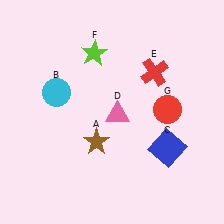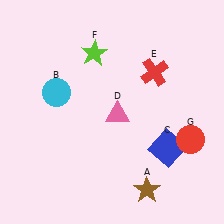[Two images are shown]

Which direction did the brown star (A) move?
The brown star (A) moved right.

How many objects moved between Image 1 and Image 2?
2 objects moved between the two images.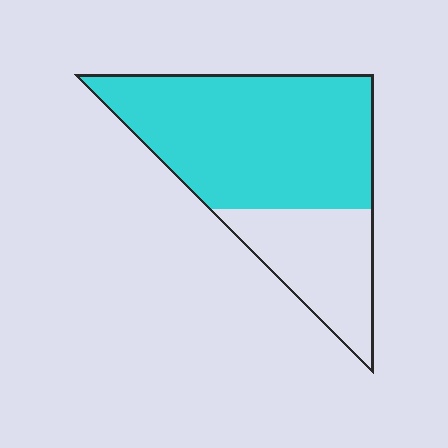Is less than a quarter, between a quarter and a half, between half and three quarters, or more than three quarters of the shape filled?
Between half and three quarters.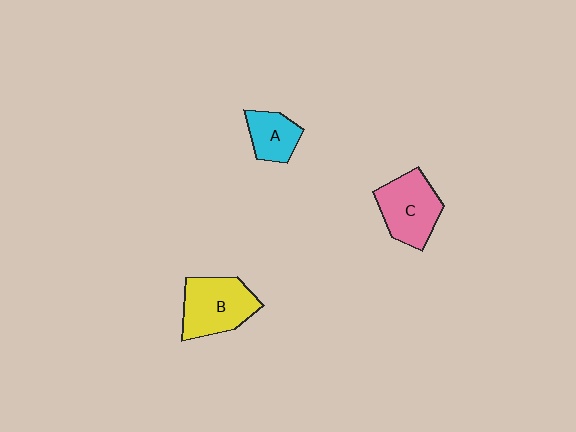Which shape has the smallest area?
Shape A (cyan).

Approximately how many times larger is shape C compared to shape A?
Approximately 1.6 times.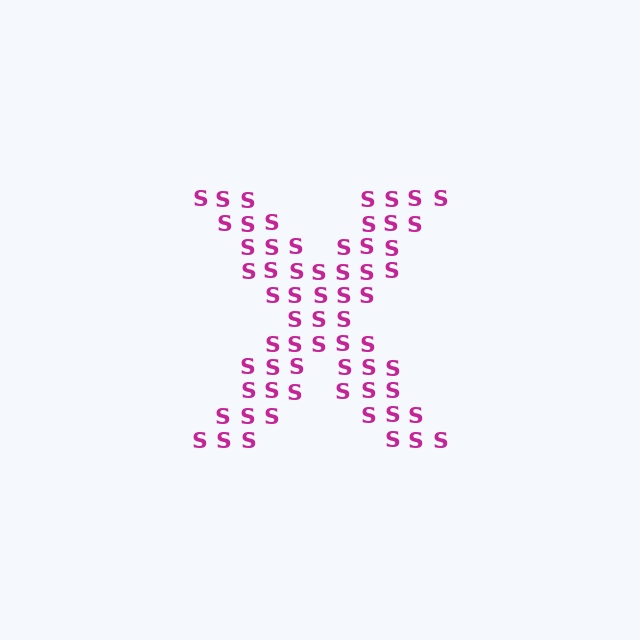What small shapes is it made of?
It is made of small letter S's.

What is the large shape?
The large shape is the letter X.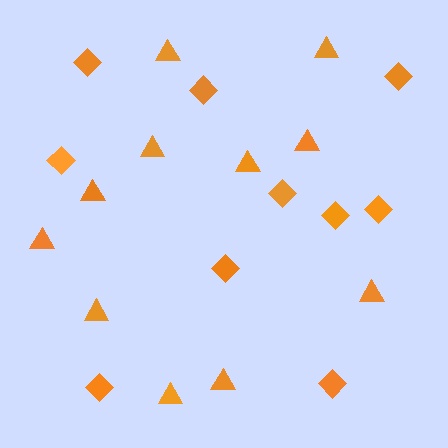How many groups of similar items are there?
There are 2 groups: one group of diamonds (10) and one group of triangles (11).